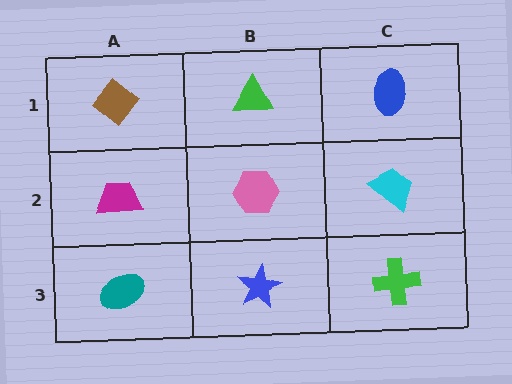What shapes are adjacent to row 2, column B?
A green triangle (row 1, column B), a blue star (row 3, column B), a magenta trapezoid (row 2, column A), a cyan trapezoid (row 2, column C).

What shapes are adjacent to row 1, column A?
A magenta trapezoid (row 2, column A), a green triangle (row 1, column B).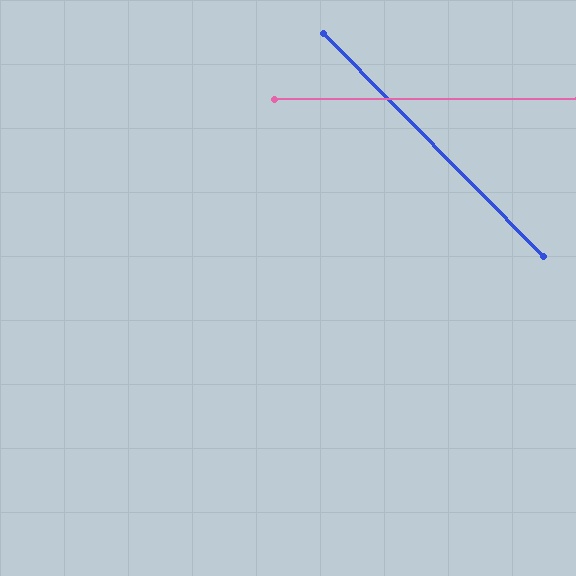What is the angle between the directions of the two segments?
Approximately 46 degrees.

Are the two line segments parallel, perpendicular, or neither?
Neither parallel nor perpendicular — they differ by about 46°.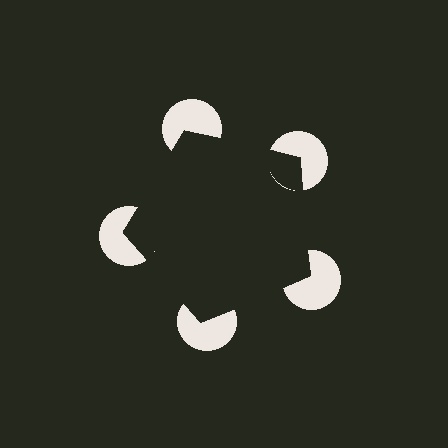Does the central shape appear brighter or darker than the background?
It typically appears slightly darker than the background, even though no actual brightness change is drawn.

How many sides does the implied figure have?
5 sides.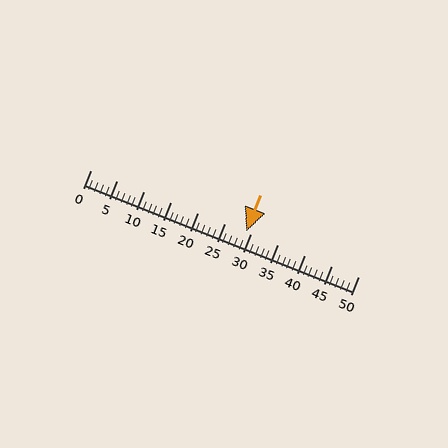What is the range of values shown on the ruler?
The ruler shows values from 0 to 50.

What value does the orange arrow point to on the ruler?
The orange arrow points to approximately 29.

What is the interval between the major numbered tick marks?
The major tick marks are spaced 5 units apart.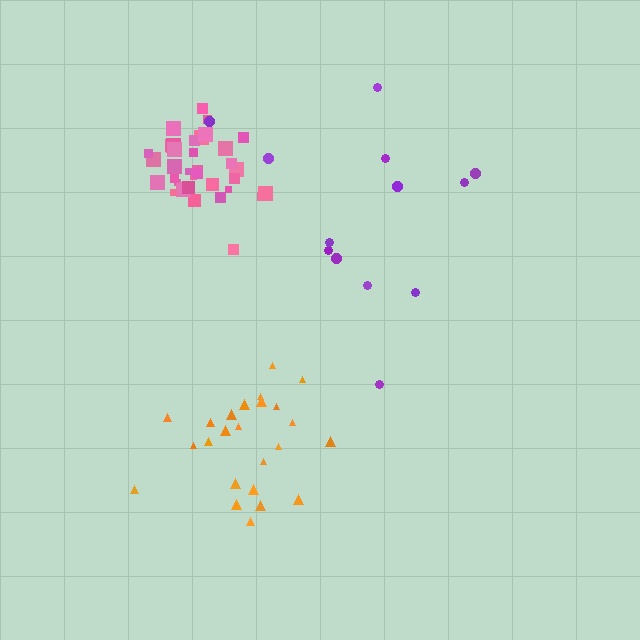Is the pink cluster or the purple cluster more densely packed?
Pink.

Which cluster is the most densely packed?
Pink.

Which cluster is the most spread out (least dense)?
Purple.